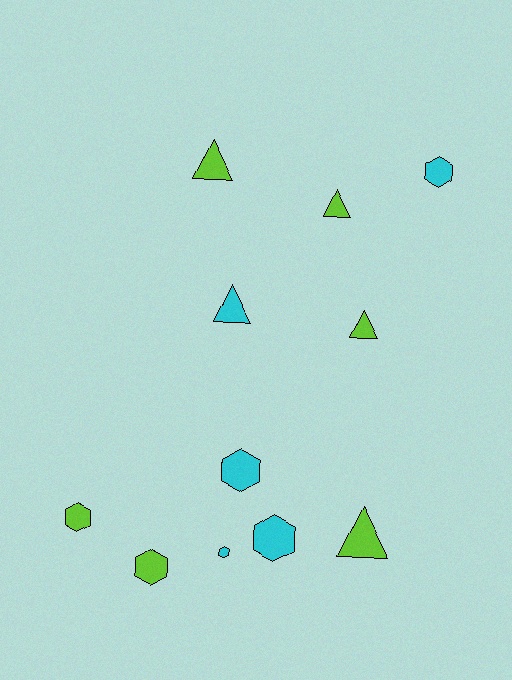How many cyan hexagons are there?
There are 4 cyan hexagons.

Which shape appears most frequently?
Hexagon, with 6 objects.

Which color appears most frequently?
Lime, with 6 objects.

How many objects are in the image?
There are 11 objects.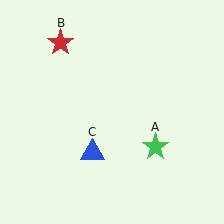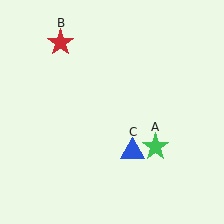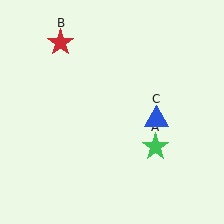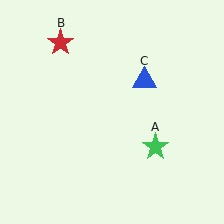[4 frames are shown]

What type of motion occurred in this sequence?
The blue triangle (object C) rotated counterclockwise around the center of the scene.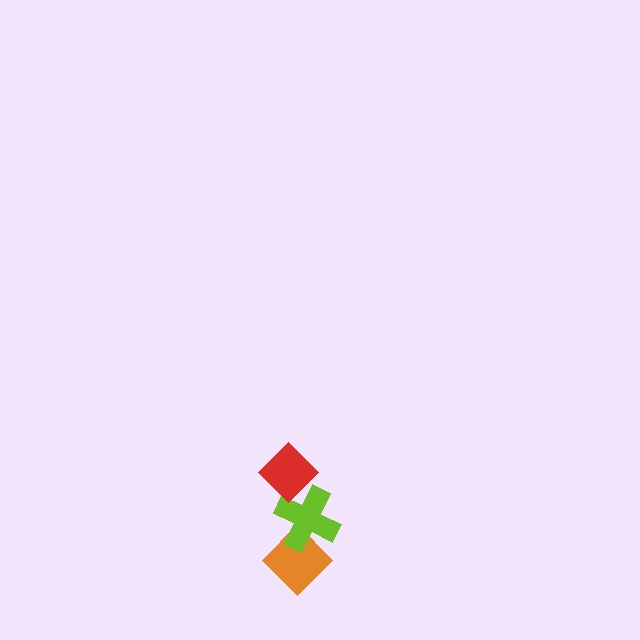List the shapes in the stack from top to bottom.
From top to bottom: the red diamond, the lime cross, the orange diamond.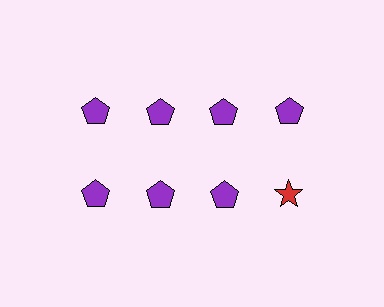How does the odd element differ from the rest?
It differs in both color (red instead of purple) and shape (star instead of pentagon).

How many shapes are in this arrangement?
There are 8 shapes arranged in a grid pattern.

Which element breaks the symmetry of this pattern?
The red star in the second row, second from right column breaks the symmetry. All other shapes are purple pentagons.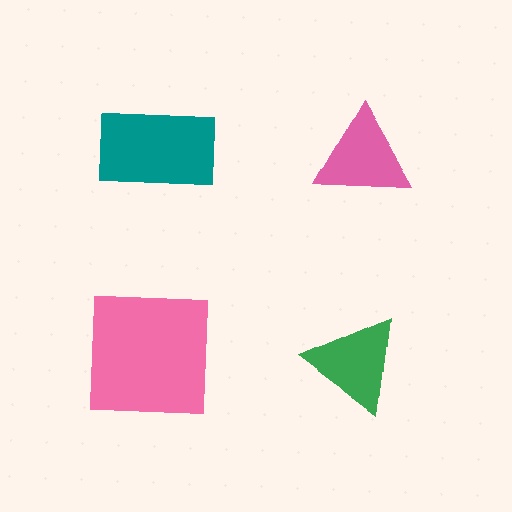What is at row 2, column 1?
A pink square.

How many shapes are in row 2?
2 shapes.